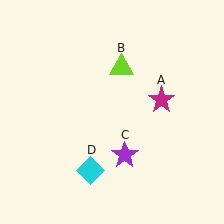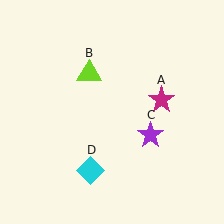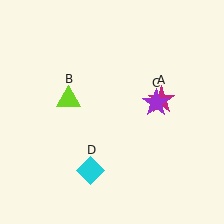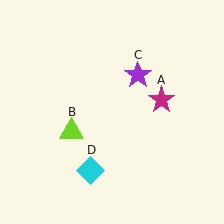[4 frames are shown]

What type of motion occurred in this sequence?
The lime triangle (object B), purple star (object C) rotated counterclockwise around the center of the scene.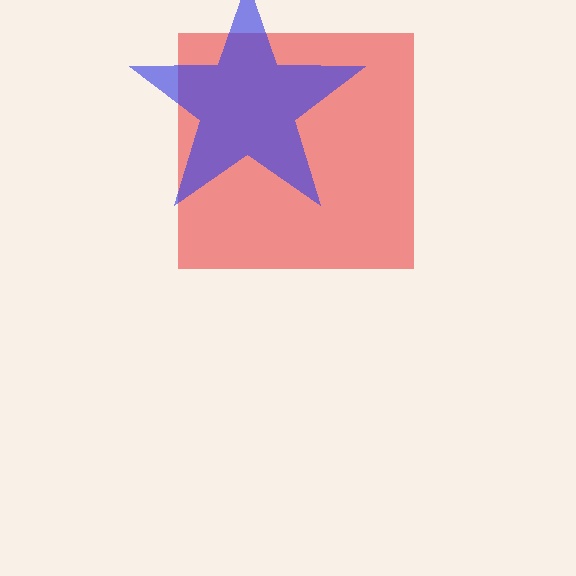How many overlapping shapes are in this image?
There are 2 overlapping shapes in the image.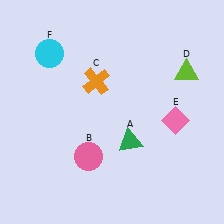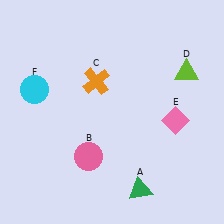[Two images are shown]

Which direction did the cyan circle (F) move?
The cyan circle (F) moved down.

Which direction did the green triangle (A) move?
The green triangle (A) moved down.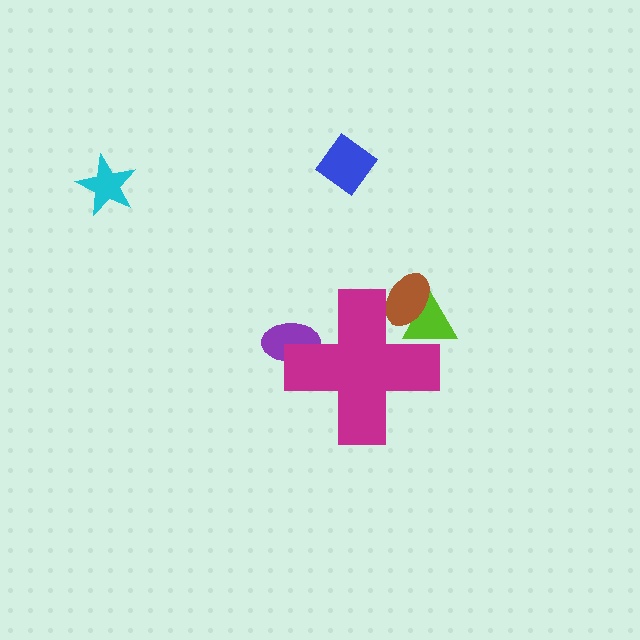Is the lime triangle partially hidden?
Yes, the lime triangle is partially hidden behind the magenta cross.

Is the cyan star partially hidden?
No, the cyan star is fully visible.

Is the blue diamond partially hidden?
No, the blue diamond is fully visible.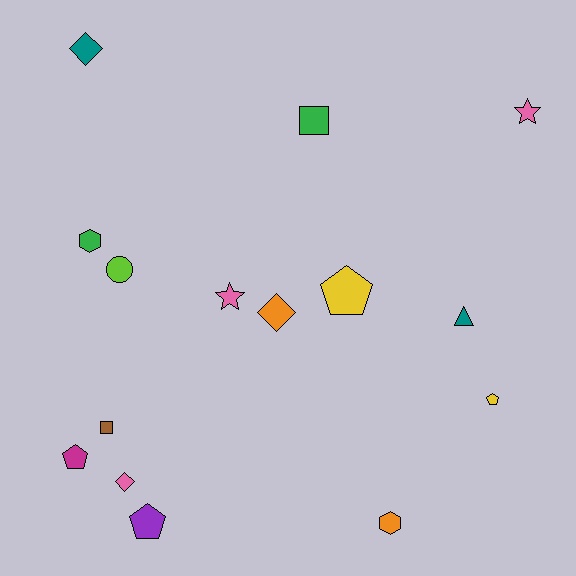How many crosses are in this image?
There are no crosses.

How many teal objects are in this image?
There are 2 teal objects.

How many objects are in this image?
There are 15 objects.